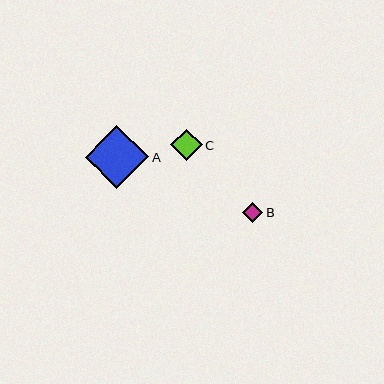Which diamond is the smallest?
Diamond B is the smallest with a size of approximately 20 pixels.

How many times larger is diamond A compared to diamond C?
Diamond A is approximately 2.0 times the size of diamond C.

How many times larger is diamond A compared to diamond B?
Diamond A is approximately 3.1 times the size of diamond B.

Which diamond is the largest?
Diamond A is the largest with a size of approximately 63 pixels.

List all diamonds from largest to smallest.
From largest to smallest: A, C, B.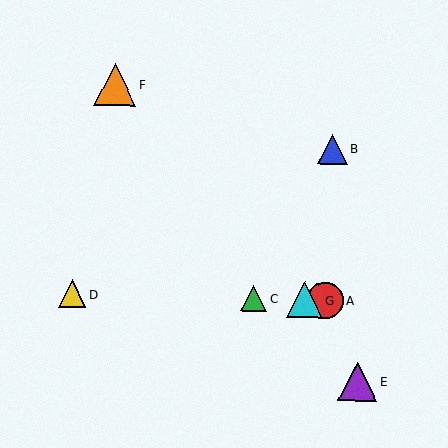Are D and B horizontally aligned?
No, D is at y≈294 and B is at y≈149.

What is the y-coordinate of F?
Object F is at y≈84.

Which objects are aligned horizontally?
Objects A, C, D, G are aligned horizontally.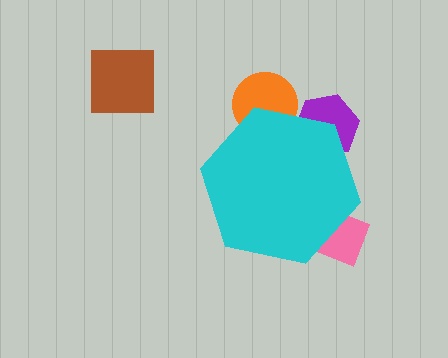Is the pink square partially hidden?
Yes, the pink square is partially hidden behind the cyan hexagon.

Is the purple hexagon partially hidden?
Yes, the purple hexagon is partially hidden behind the cyan hexagon.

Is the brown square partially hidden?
No, the brown square is fully visible.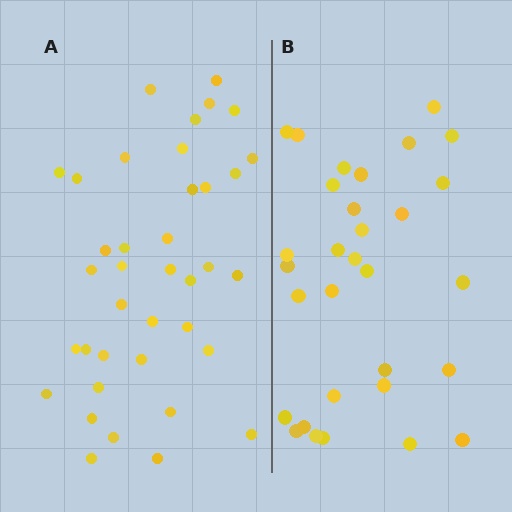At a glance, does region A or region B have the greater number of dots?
Region A (the left region) has more dots.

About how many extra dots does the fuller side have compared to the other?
Region A has roughly 8 or so more dots than region B.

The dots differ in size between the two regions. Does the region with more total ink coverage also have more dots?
No. Region B has more total ink coverage because its dots are larger, but region A actually contains more individual dots. Total area can be misleading — the number of items is what matters here.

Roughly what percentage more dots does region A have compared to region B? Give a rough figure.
About 25% more.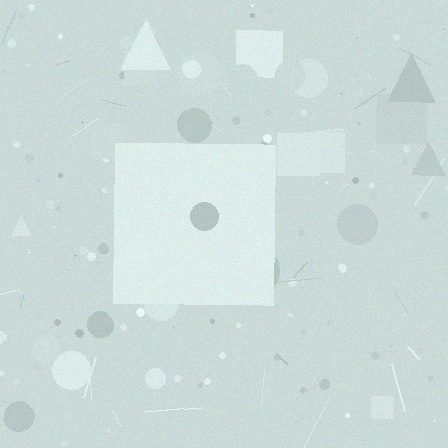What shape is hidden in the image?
A square is hidden in the image.